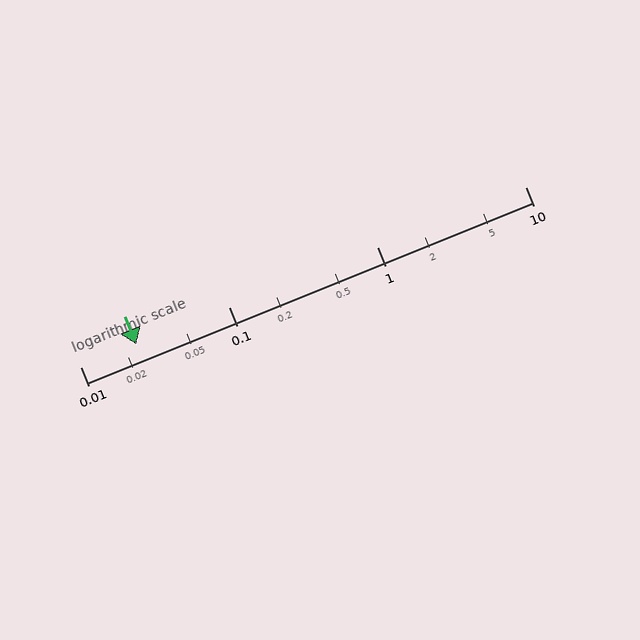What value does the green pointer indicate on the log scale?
The pointer indicates approximately 0.024.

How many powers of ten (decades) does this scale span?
The scale spans 3 decades, from 0.01 to 10.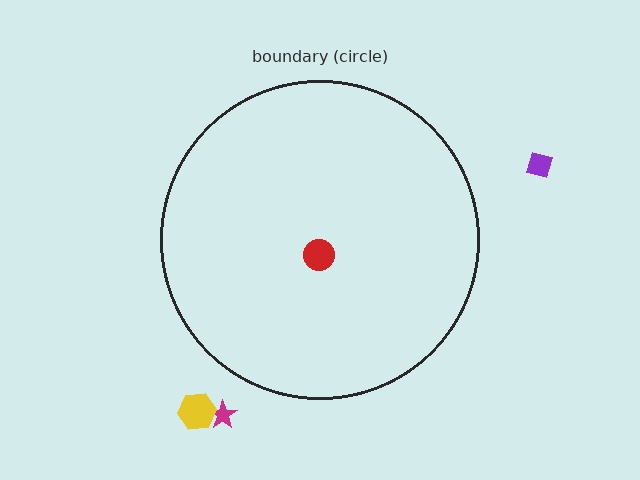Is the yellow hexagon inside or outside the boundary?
Outside.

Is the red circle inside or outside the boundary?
Inside.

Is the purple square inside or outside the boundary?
Outside.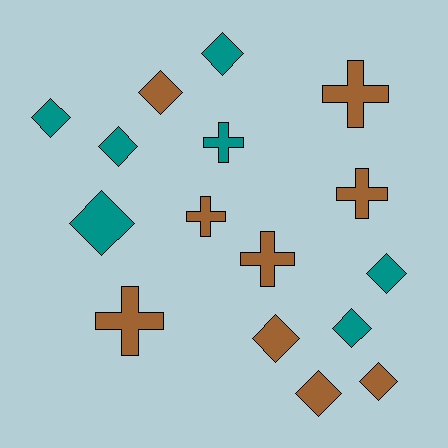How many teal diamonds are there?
There are 6 teal diamonds.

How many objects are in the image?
There are 16 objects.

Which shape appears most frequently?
Diamond, with 10 objects.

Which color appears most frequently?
Brown, with 9 objects.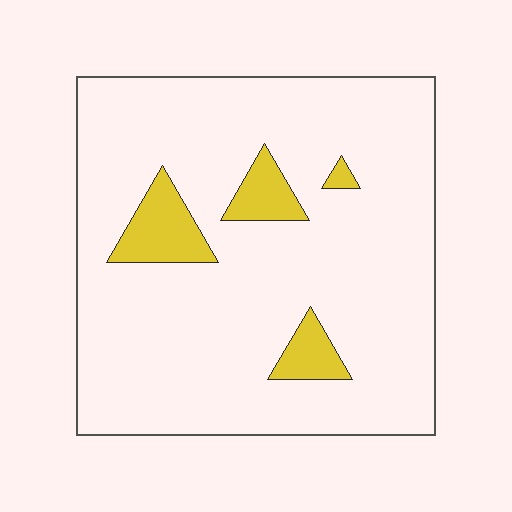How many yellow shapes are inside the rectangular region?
4.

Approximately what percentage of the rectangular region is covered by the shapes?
Approximately 10%.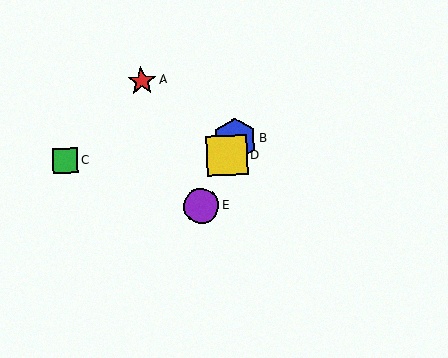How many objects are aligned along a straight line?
3 objects (B, D, E) are aligned along a straight line.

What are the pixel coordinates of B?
Object B is at (235, 140).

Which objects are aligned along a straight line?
Objects B, D, E are aligned along a straight line.